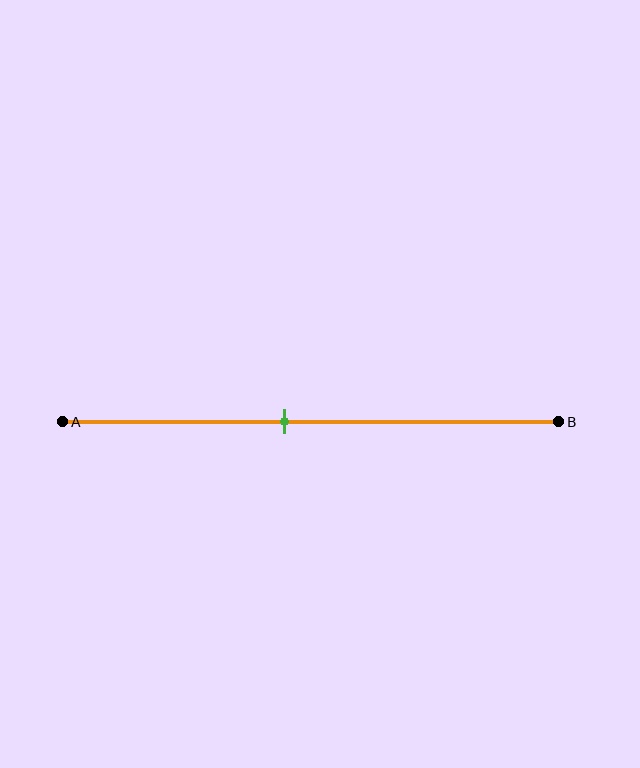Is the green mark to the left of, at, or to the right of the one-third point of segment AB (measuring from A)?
The green mark is to the right of the one-third point of segment AB.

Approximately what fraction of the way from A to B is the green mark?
The green mark is approximately 45% of the way from A to B.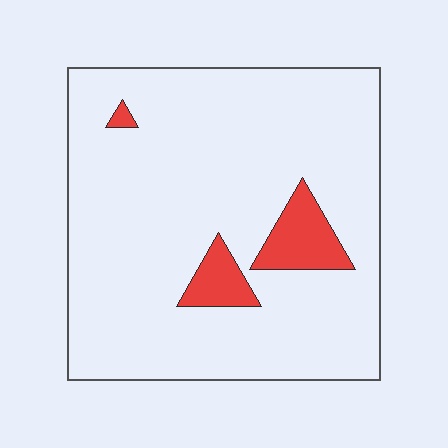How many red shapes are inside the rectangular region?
3.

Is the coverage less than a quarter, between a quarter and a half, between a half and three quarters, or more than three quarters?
Less than a quarter.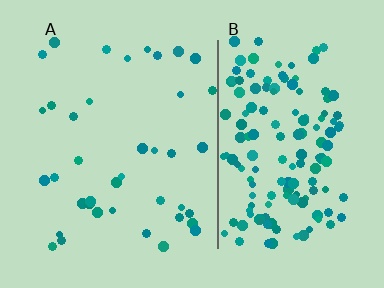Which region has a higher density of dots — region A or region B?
B (the right).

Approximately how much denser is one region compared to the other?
Approximately 4.1× — region B over region A.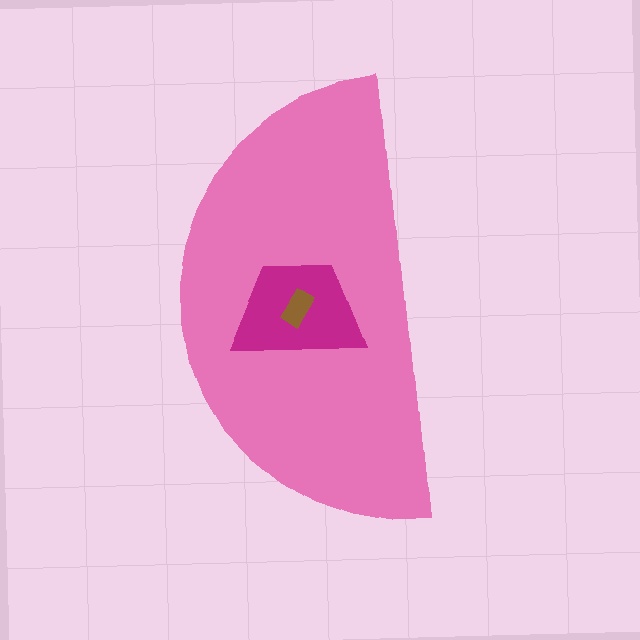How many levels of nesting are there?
3.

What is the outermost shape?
The pink semicircle.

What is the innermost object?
The brown rectangle.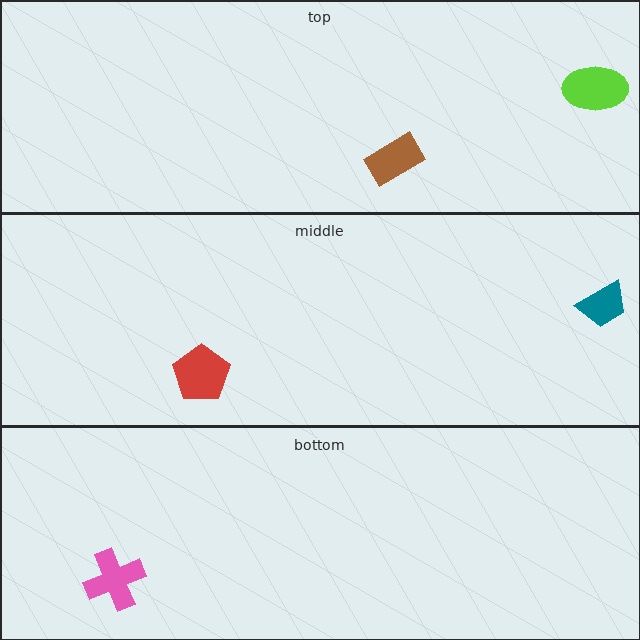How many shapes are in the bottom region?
1.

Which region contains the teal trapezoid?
The middle region.